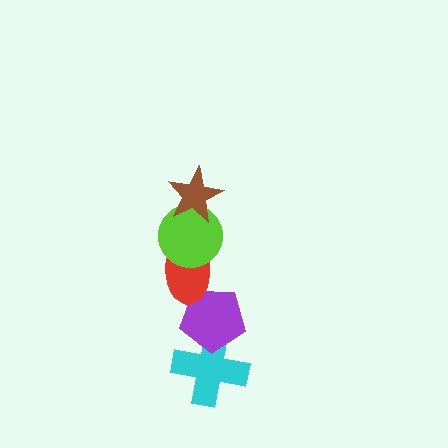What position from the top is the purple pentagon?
The purple pentagon is 4th from the top.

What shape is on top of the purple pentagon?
The red ellipse is on top of the purple pentagon.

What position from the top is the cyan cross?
The cyan cross is 5th from the top.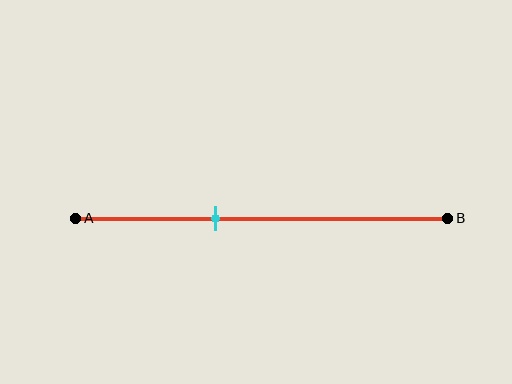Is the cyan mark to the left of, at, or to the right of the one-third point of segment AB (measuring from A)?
The cyan mark is to the right of the one-third point of segment AB.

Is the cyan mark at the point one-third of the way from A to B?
No, the mark is at about 40% from A, not at the 33% one-third point.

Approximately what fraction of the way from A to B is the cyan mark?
The cyan mark is approximately 40% of the way from A to B.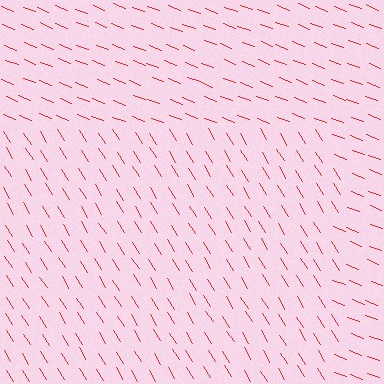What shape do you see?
I see a rectangle.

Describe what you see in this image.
The image is filled with small red line segments. A rectangle region in the image has lines oriented differently from the surrounding lines, creating a visible texture boundary.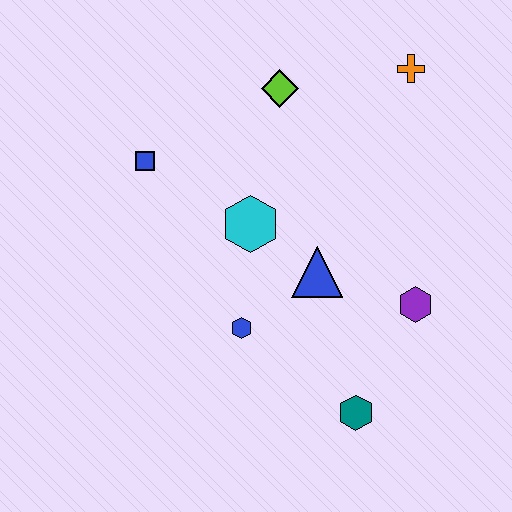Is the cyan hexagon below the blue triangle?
No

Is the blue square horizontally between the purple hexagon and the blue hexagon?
No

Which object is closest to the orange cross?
The lime diamond is closest to the orange cross.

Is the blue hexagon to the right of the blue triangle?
No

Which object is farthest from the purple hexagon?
The blue square is farthest from the purple hexagon.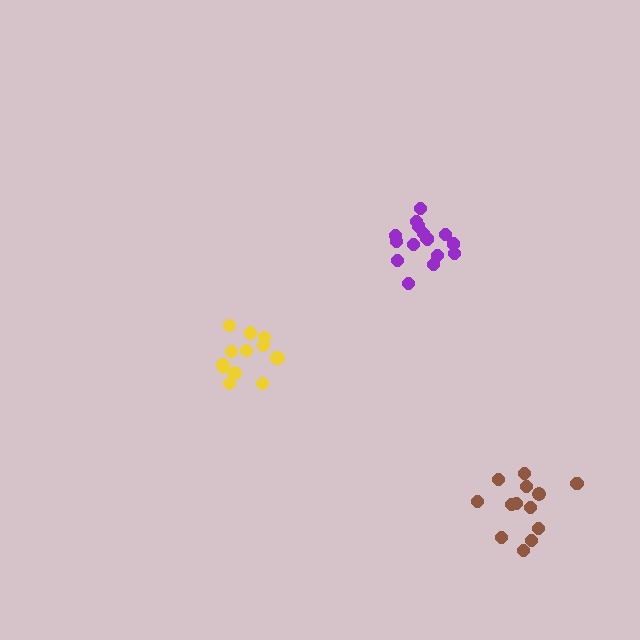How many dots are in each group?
Group 1: 13 dots, Group 2: 16 dots, Group 3: 13 dots (42 total).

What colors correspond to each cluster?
The clusters are colored: yellow, purple, brown.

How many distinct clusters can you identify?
There are 3 distinct clusters.